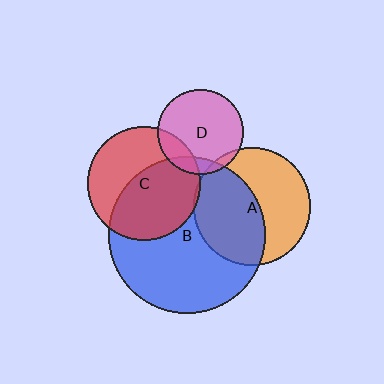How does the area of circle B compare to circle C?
Approximately 1.9 times.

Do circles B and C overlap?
Yes.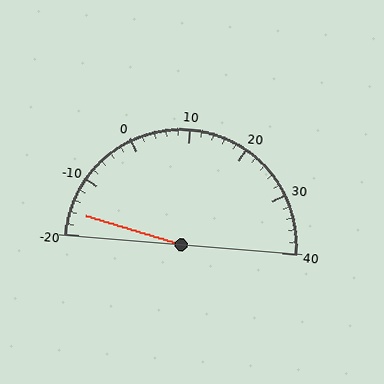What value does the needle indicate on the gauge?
The needle indicates approximately -16.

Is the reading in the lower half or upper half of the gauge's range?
The reading is in the lower half of the range (-20 to 40).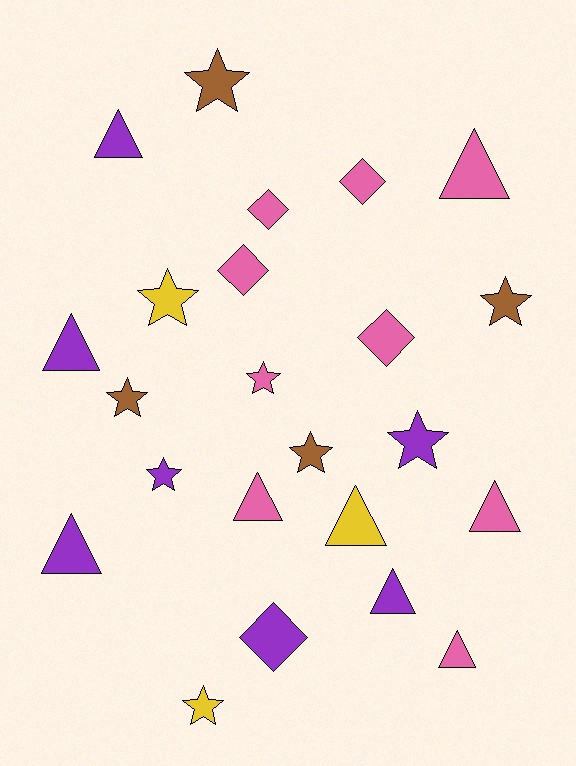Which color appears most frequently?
Pink, with 9 objects.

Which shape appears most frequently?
Star, with 9 objects.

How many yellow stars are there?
There are 2 yellow stars.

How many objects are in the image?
There are 23 objects.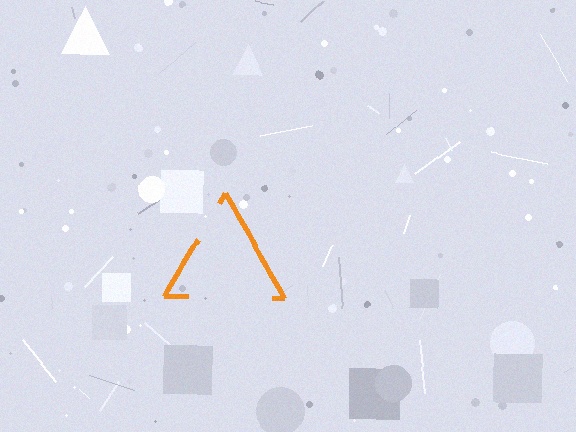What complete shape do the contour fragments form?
The contour fragments form a triangle.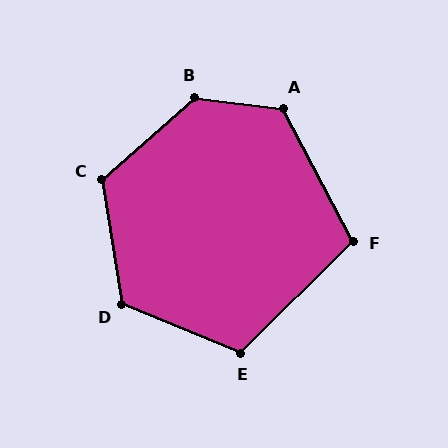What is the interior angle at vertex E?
Approximately 113 degrees (obtuse).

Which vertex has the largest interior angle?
B, at approximately 131 degrees.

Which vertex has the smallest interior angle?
F, at approximately 107 degrees.